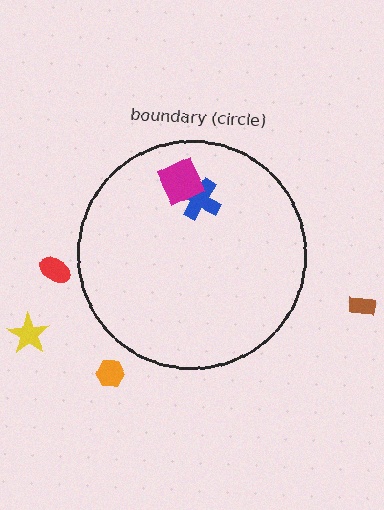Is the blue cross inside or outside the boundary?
Inside.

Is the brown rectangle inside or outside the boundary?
Outside.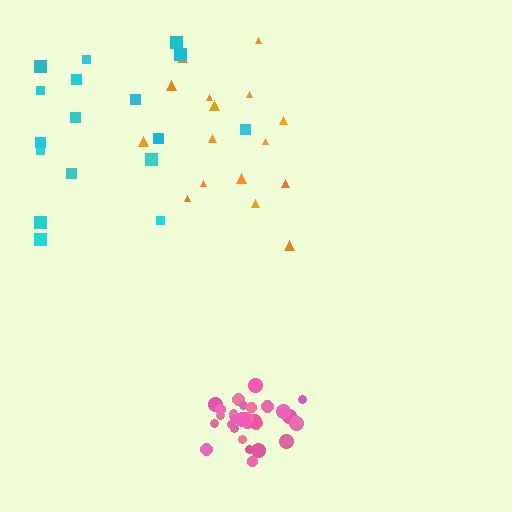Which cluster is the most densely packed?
Pink.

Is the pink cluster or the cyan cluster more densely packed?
Pink.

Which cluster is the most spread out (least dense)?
Orange.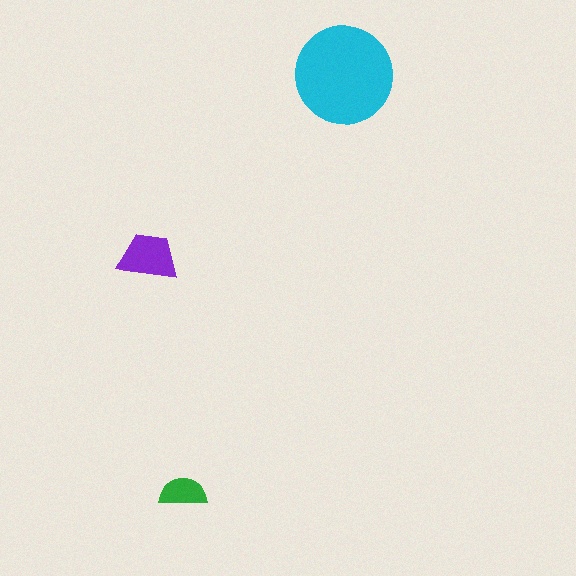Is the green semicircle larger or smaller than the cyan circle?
Smaller.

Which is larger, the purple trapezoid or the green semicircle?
The purple trapezoid.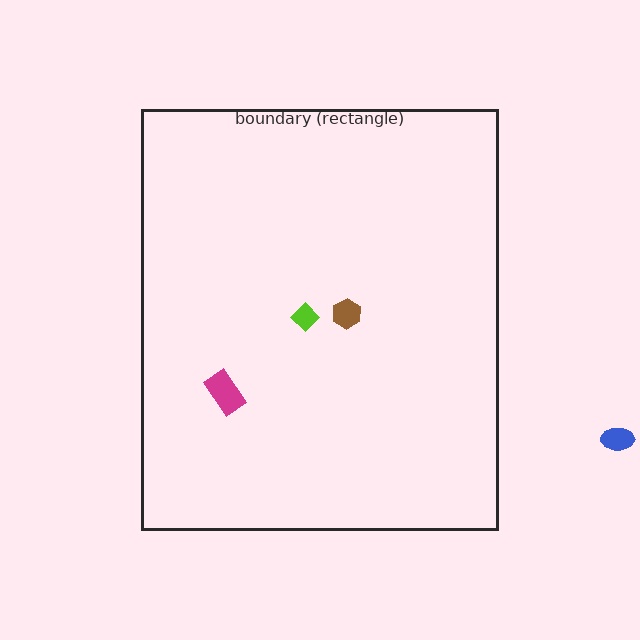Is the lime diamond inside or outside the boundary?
Inside.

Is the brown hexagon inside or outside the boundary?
Inside.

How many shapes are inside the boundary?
3 inside, 1 outside.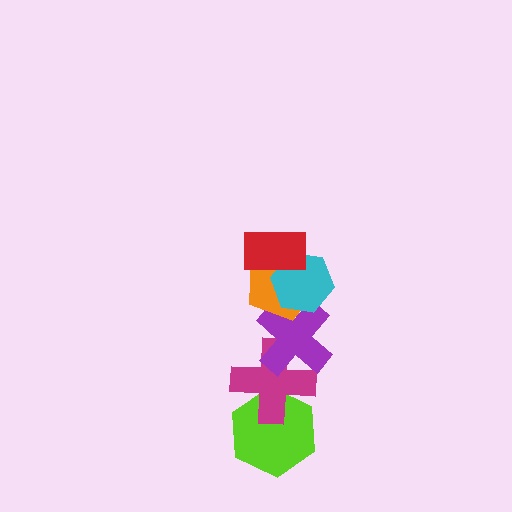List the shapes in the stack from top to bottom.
From top to bottom: the red rectangle, the cyan hexagon, the orange pentagon, the purple cross, the magenta cross, the lime hexagon.